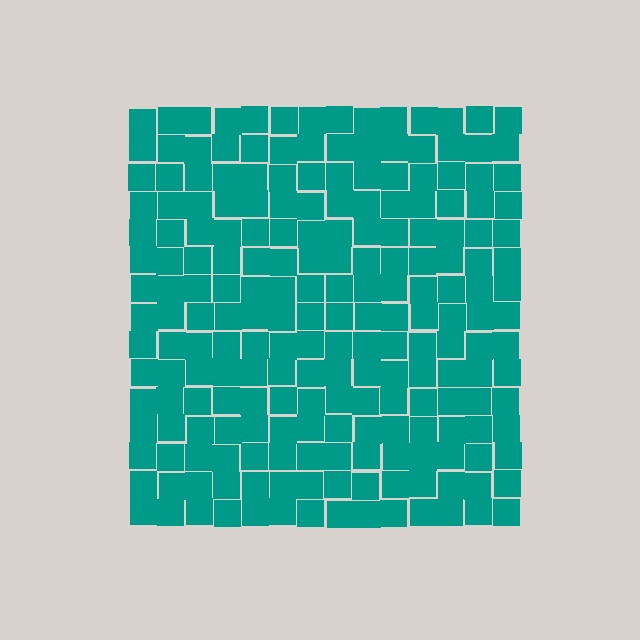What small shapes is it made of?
It is made of small squares.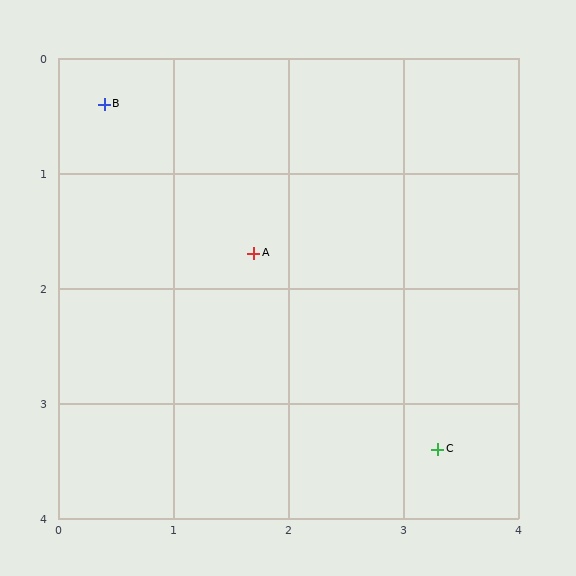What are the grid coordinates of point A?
Point A is at approximately (1.7, 1.7).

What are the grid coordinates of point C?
Point C is at approximately (3.3, 3.4).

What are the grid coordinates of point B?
Point B is at approximately (0.4, 0.4).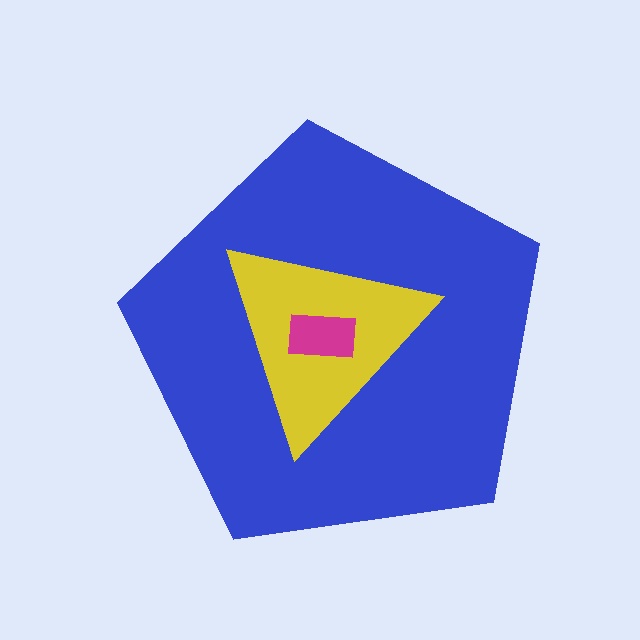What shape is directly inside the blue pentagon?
The yellow triangle.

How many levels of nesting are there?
3.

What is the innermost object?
The magenta rectangle.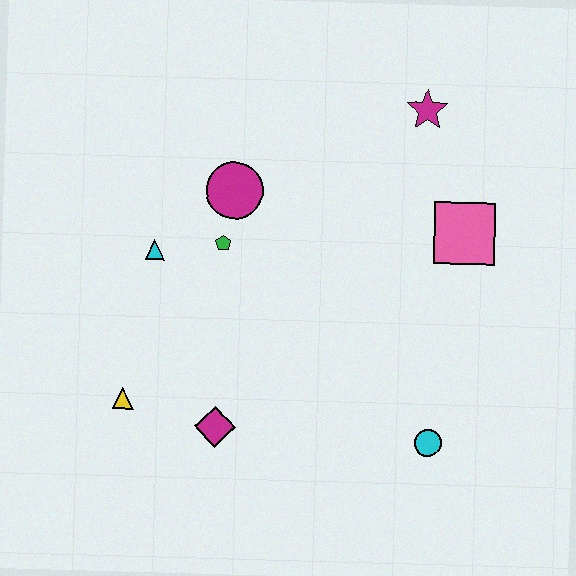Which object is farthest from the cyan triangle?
The cyan circle is farthest from the cyan triangle.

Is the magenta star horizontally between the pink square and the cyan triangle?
Yes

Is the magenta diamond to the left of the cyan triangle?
No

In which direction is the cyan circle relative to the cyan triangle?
The cyan circle is to the right of the cyan triangle.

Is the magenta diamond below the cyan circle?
No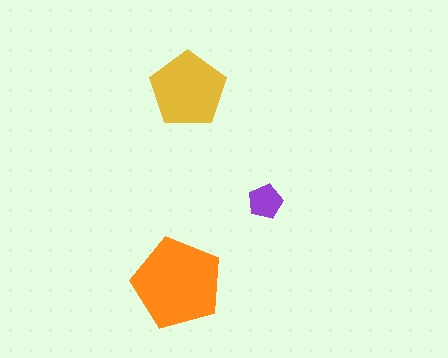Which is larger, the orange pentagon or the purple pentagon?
The orange one.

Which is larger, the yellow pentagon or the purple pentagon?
The yellow one.